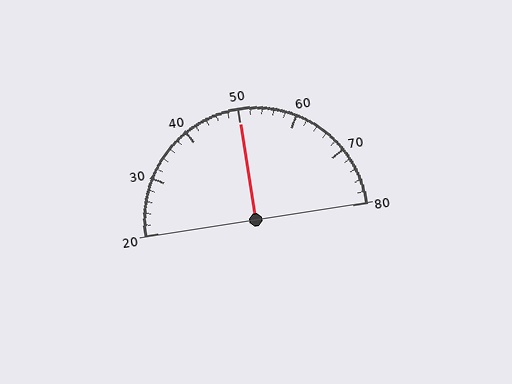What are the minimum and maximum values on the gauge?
The gauge ranges from 20 to 80.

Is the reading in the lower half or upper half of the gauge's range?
The reading is in the upper half of the range (20 to 80).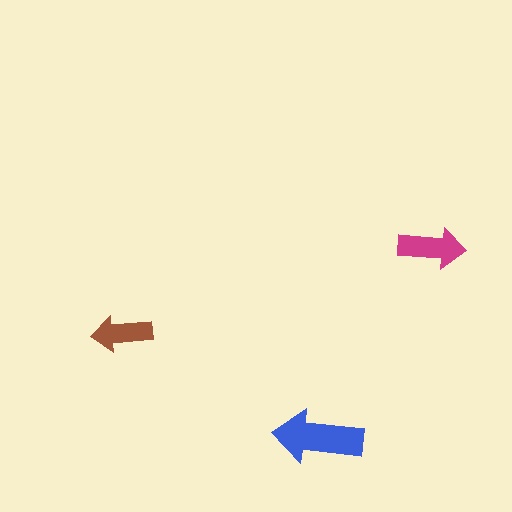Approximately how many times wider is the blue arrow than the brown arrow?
About 1.5 times wider.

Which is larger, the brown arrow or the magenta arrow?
The magenta one.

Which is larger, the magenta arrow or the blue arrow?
The blue one.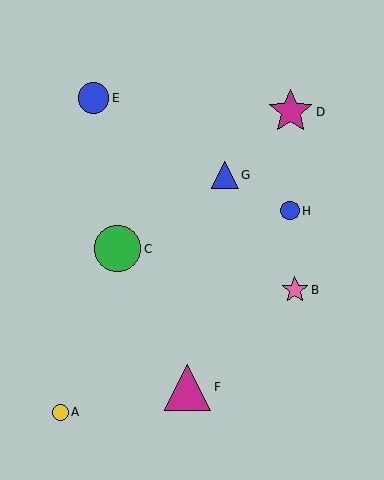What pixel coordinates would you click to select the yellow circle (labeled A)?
Click at (60, 412) to select the yellow circle A.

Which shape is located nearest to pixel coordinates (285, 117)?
The magenta star (labeled D) at (291, 112) is nearest to that location.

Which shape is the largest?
The green circle (labeled C) is the largest.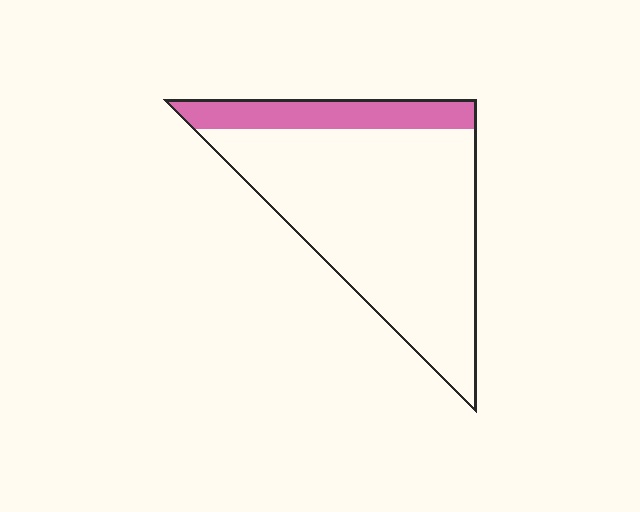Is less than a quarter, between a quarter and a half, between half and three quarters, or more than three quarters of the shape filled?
Less than a quarter.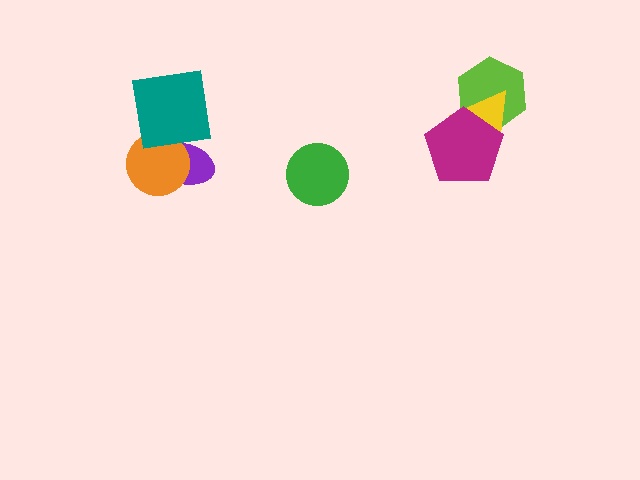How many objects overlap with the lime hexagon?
2 objects overlap with the lime hexagon.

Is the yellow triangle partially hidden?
Yes, it is partially covered by another shape.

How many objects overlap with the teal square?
2 objects overlap with the teal square.